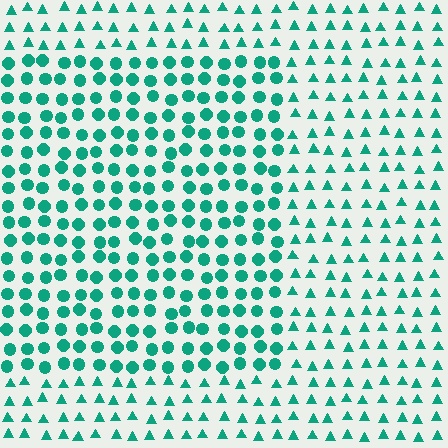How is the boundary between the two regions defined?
The boundary is defined by a change in element shape: circles inside vs. triangles outside. All elements share the same color and spacing.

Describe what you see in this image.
The image is filled with small teal elements arranged in a uniform grid. A rectangle-shaped region contains circles, while the surrounding area contains triangles. The boundary is defined purely by the change in element shape.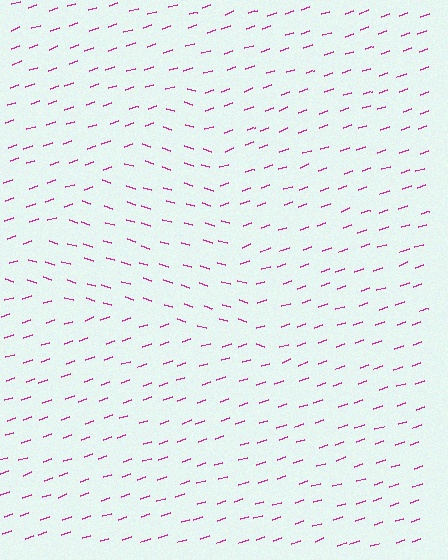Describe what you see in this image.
The image is filled with small magenta line segments. A triangle region in the image has lines oriented differently from the surrounding lines, creating a visible texture boundary.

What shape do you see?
I see a triangle.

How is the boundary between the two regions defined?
The boundary is defined purely by a change in line orientation (approximately 36 degrees difference). All lines are the same color and thickness.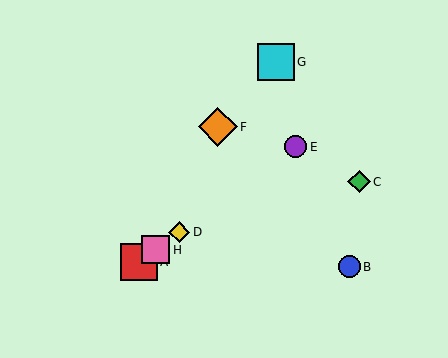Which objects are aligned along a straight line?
Objects A, D, E, H are aligned along a straight line.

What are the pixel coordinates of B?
Object B is at (349, 267).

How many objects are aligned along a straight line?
4 objects (A, D, E, H) are aligned along a straight line.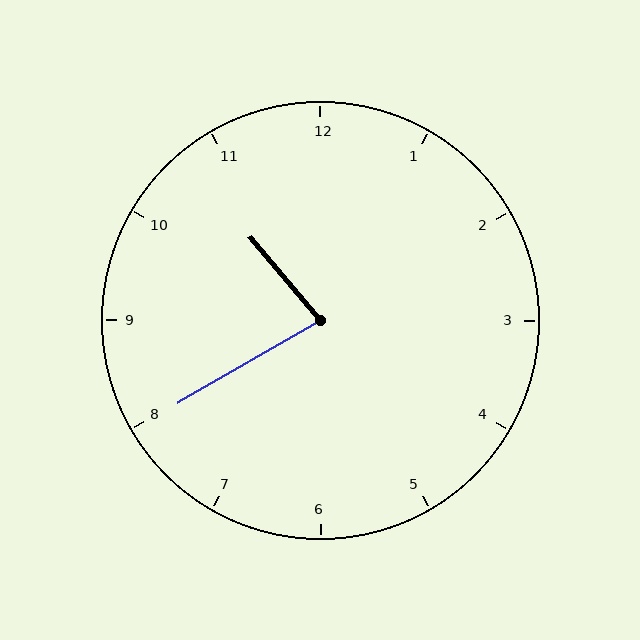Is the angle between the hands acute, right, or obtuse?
It is acute.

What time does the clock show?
10:40.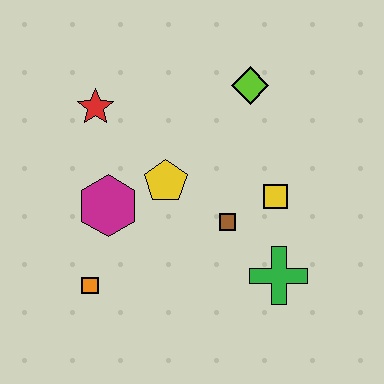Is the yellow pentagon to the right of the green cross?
No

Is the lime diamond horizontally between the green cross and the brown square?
Yes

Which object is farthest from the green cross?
The red star is farthest from the green cross.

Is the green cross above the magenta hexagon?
No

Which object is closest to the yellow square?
The brown square is closest to the yellow square.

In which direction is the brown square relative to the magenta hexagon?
The brown square is to the right of the magenta hexagon.